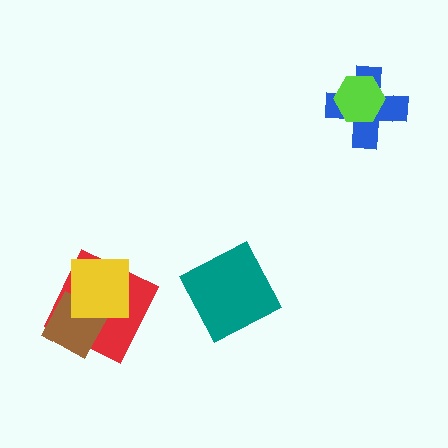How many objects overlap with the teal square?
0 objects overlap with the teal square.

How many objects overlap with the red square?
2 objects overlap with the red square.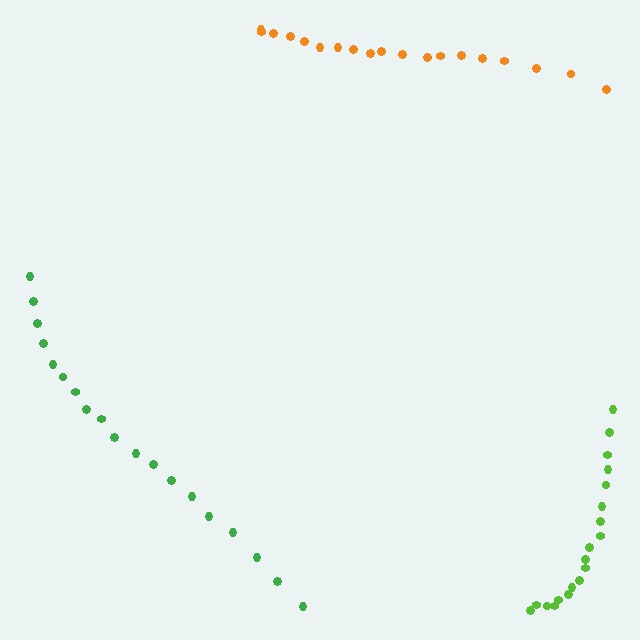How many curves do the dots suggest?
There are 3 distinct paths.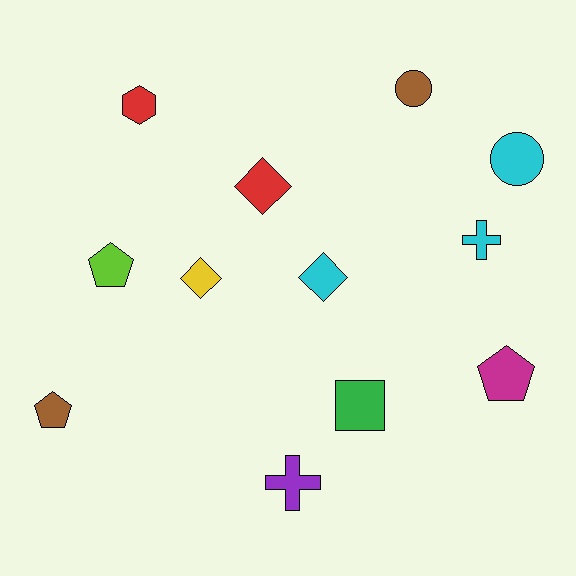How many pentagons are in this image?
There are 3 pentagons.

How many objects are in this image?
There are 12 objects.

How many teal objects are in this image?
There are no teal objects.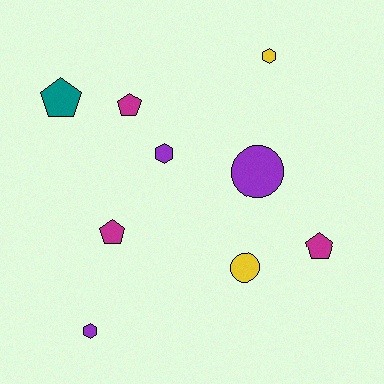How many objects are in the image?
There are 9 objects.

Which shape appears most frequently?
Pentagon, with 4 objects.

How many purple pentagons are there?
There are no purple pentagons.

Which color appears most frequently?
Purple, with 3 objects.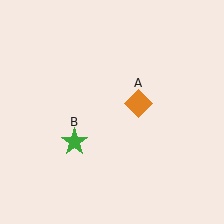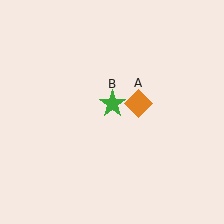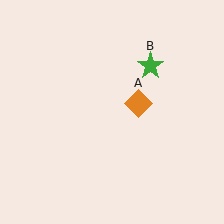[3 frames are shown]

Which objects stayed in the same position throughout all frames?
Orange diamond (object A) remained stationary.